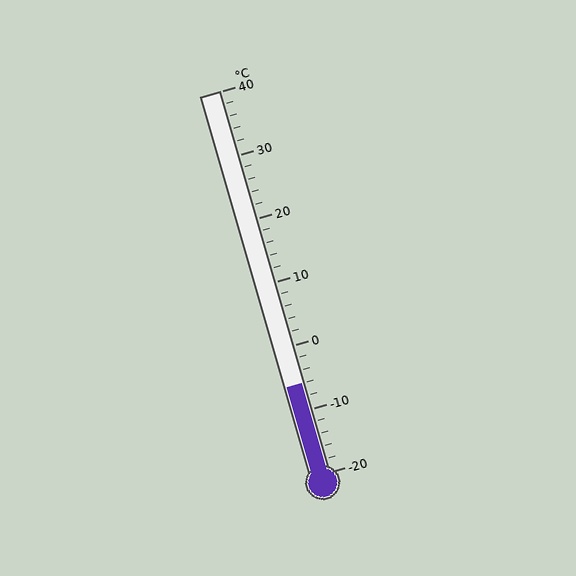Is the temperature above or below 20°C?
The temperature is below 20°C.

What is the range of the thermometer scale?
The thermometer scale ranges from -20°C to 40°C.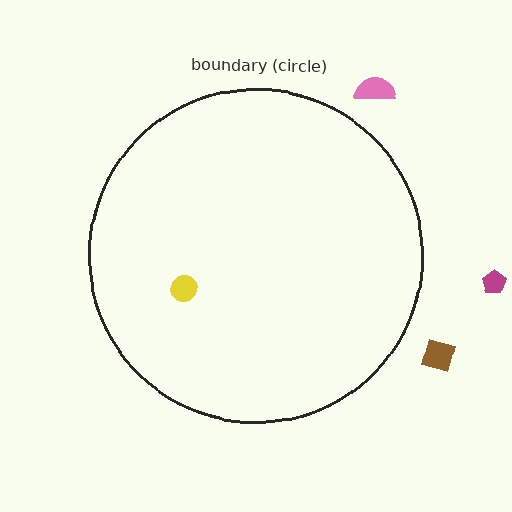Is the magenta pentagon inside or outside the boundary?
Outside.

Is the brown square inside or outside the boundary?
Outside.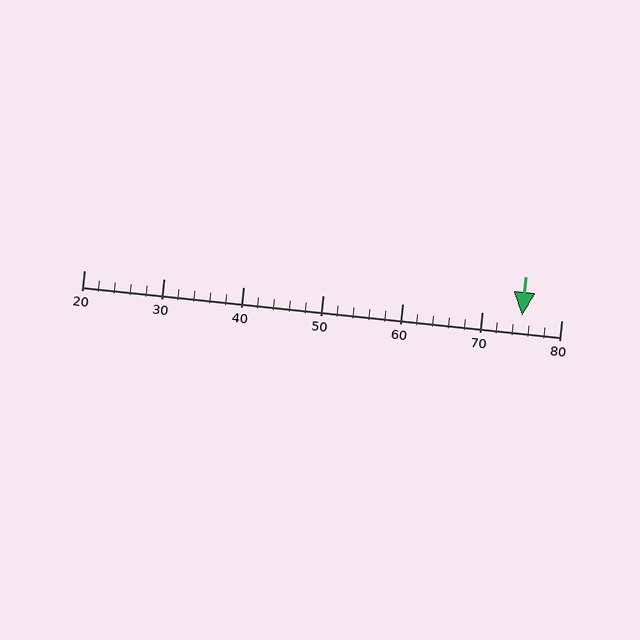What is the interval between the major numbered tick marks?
The major tick marks are spaced 10 units apart.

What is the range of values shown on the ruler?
The ruler shows values from 20 to 80.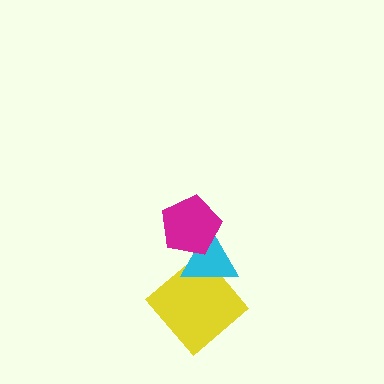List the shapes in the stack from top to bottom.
From top to bottom: the magenta pentagon, the cyan triangle, the yellow diamond.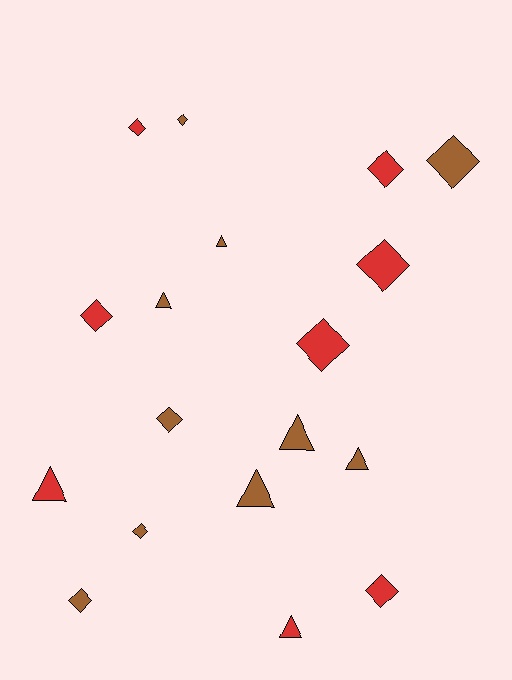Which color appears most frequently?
Brown, with 10 objects.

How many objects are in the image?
There are 18 objects.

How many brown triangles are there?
There are 5 brown triangles.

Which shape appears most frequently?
Diamond, with 11 objects.